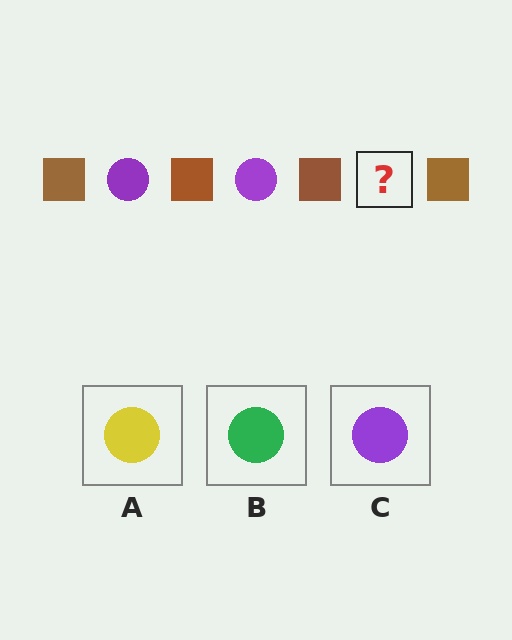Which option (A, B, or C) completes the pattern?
C.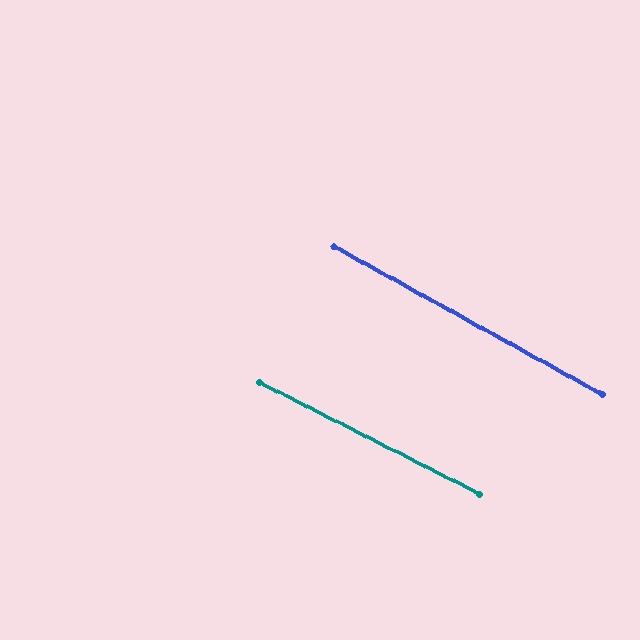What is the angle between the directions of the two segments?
Approximately 2 degrees.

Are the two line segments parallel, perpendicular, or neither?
Parallel — their directions differ by only 1.9°.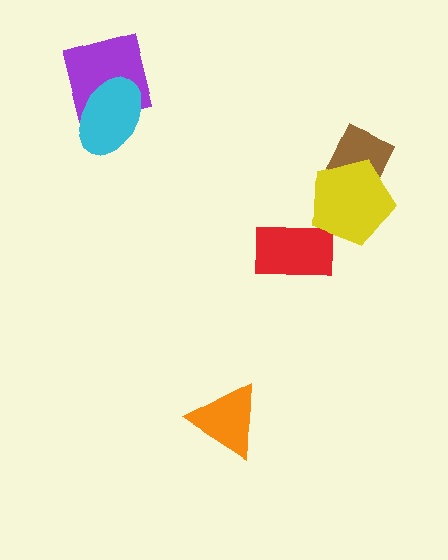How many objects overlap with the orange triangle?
0 objects overlap with the orange triangle.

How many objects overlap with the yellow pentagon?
1 object overlaps with the yellow pentagon.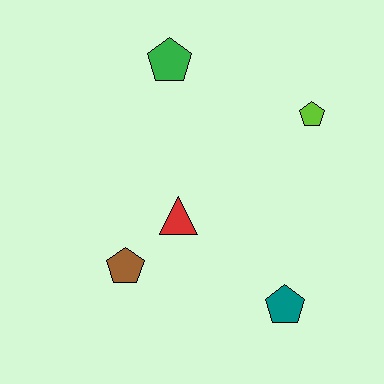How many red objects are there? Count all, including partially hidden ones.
There is 1 red object.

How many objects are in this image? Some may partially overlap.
There are 5 objects.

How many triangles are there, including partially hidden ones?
There is 1 triangle.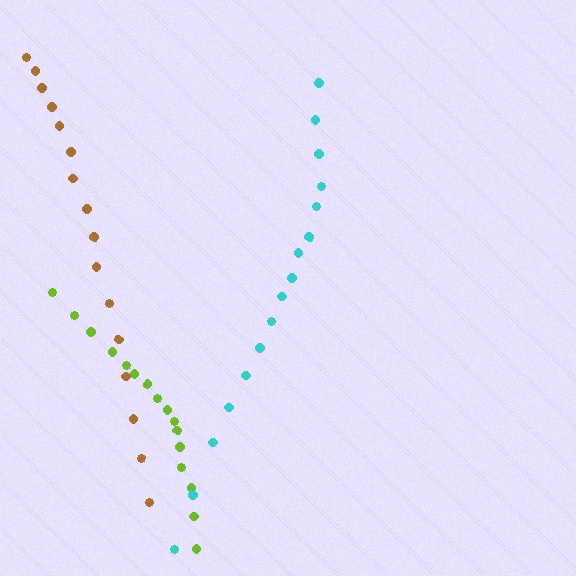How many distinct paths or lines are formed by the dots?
There are 3 distinct paths.